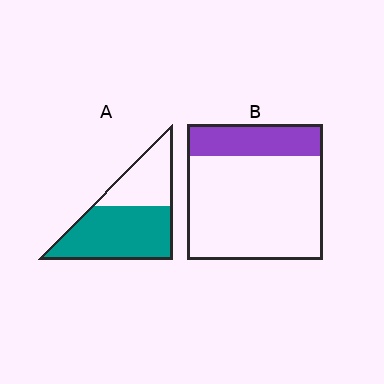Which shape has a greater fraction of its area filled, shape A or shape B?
Shape A.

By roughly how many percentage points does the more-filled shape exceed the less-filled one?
By roughly 40 percentage points (A over B).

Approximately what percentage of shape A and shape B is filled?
A is approximately 65% and B is approximately 25%.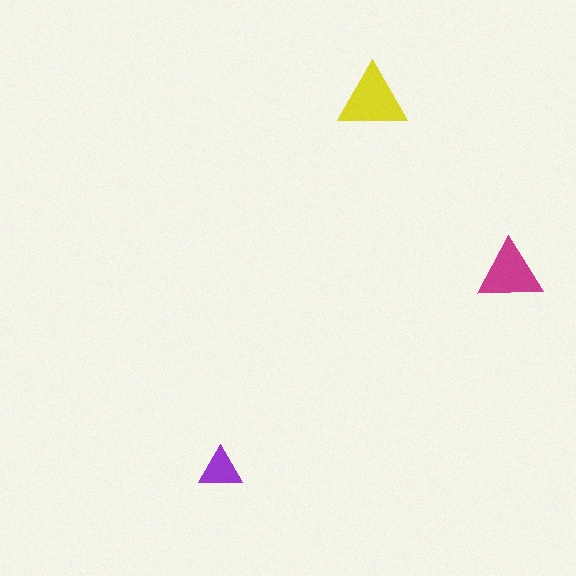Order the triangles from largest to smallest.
the yellow one, the magenta one, the purple one.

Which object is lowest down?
The purple triangle is bottommost.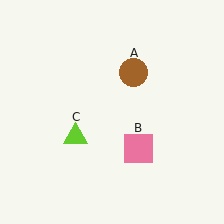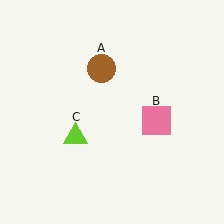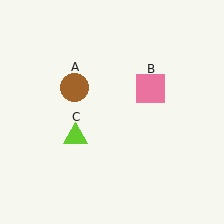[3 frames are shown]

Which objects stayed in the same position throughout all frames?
Lime triangle (object C) remained stationary.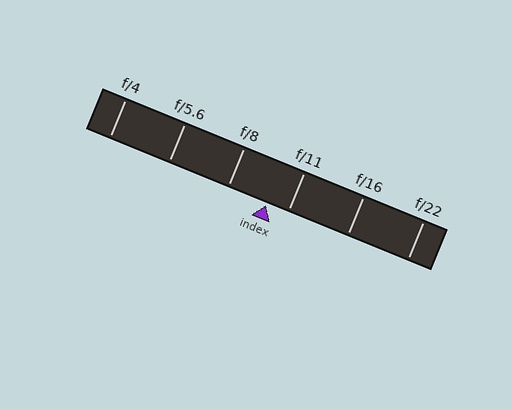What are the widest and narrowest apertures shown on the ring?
The widest aperture shown is f/4 and the narrowest is f/22.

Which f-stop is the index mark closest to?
The index mark is closest to f/11.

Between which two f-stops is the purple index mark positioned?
The index mark is between f/8 and f/11.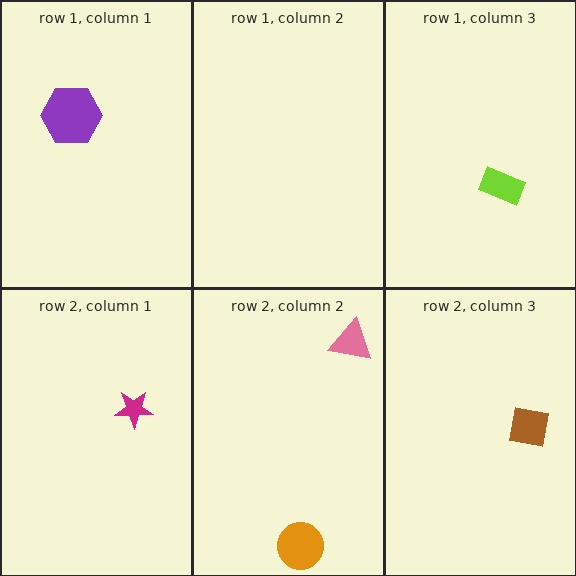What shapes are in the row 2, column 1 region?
The magenta star.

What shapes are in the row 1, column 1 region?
The purple hexagon.